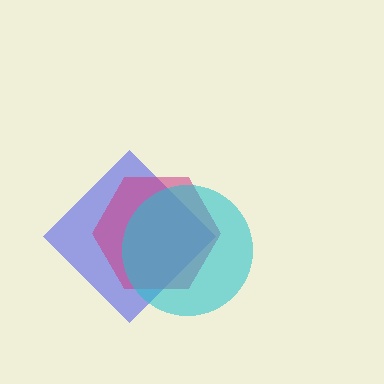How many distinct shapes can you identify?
There are 3 distinct shapes: a blue diamond, a magenta hexagon, a cyan circle.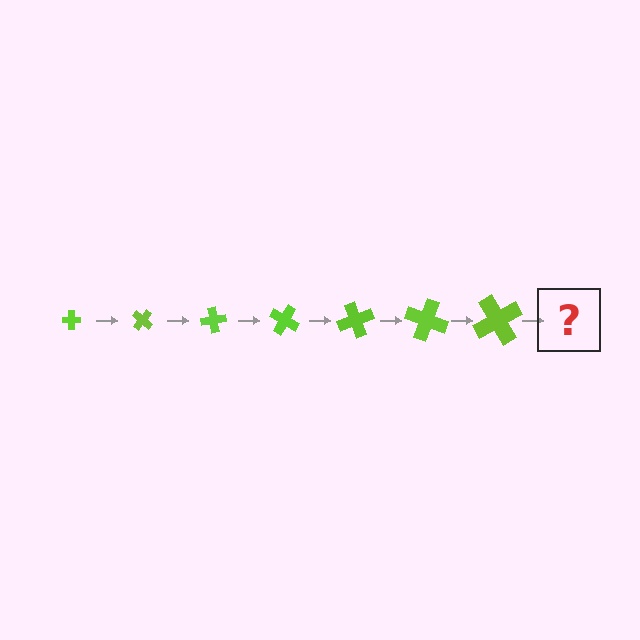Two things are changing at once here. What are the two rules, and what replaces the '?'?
The two rules are that the cross grows larger each step and it rotates 40 degrees each step. The '?' should be a cross, larger than the previous one and rotated 280 degrees from the start.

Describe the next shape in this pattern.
It should be a cross, larger than the previous one and rotated 280 degrees from the start.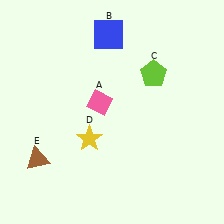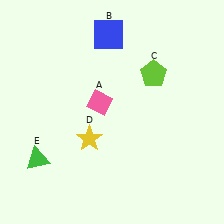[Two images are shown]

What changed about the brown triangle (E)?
In Image 1, E is brown. In Image 2, it changed to green.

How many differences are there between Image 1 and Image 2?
There is 1 difference between the two images.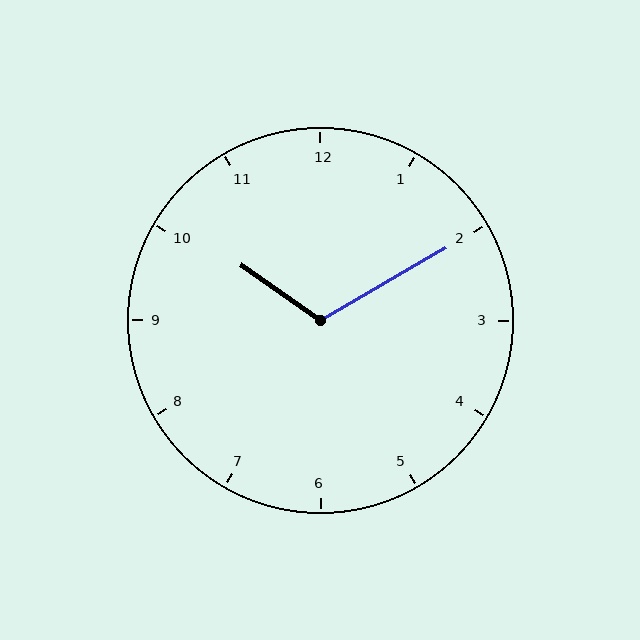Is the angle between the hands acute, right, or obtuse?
It is obtuse.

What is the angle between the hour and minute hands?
Approximately 115 degrees.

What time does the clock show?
10:10.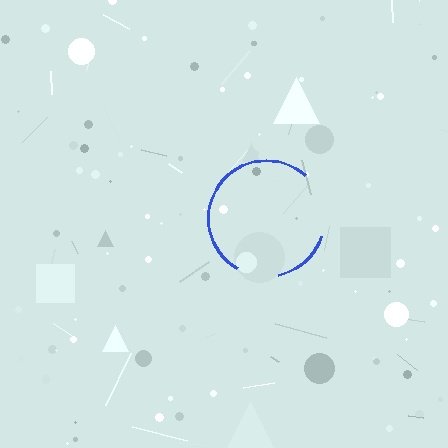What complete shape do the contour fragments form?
The contour fragments form a circle.